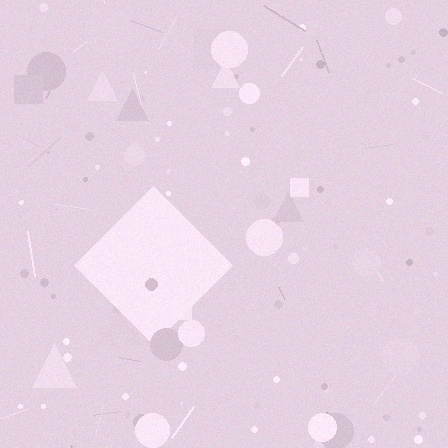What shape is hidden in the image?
A diamond is hidden in the image.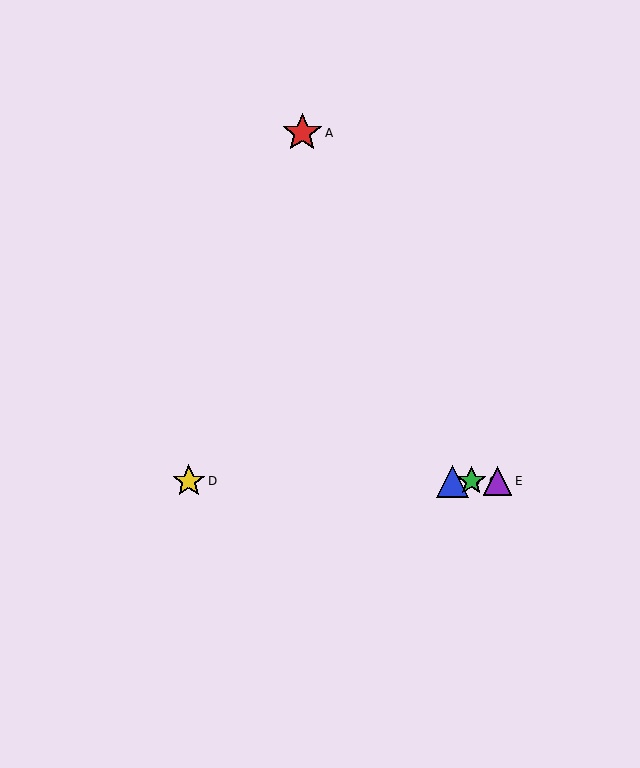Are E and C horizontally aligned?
Yes, both are at y≈481.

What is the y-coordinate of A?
Object A is at y≈133.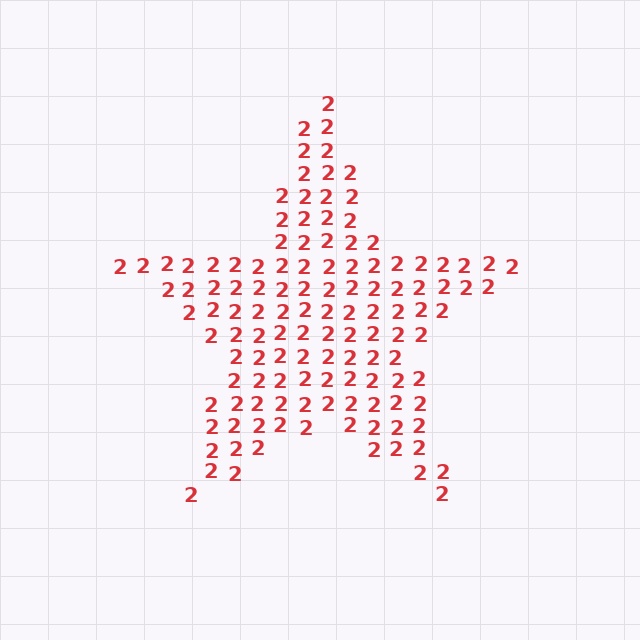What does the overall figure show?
The overall figure shows a star.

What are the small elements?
The small elements are digit 2's.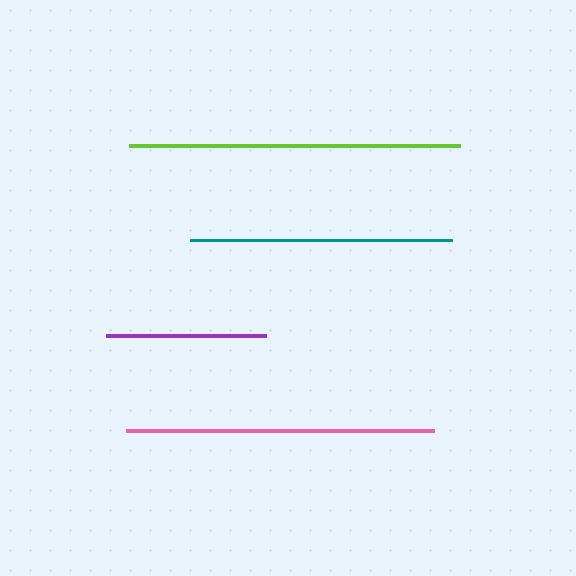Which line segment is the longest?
The lime line is the longest at approximately 331 pixels.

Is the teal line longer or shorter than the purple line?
The teal line is longer than the purple line.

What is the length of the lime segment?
The lime segment is approximately 331 pixels long.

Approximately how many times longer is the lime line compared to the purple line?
The lime line is approximately 2.1 times the length of the purple line.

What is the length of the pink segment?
The pink segment is approximately 308 pixels long.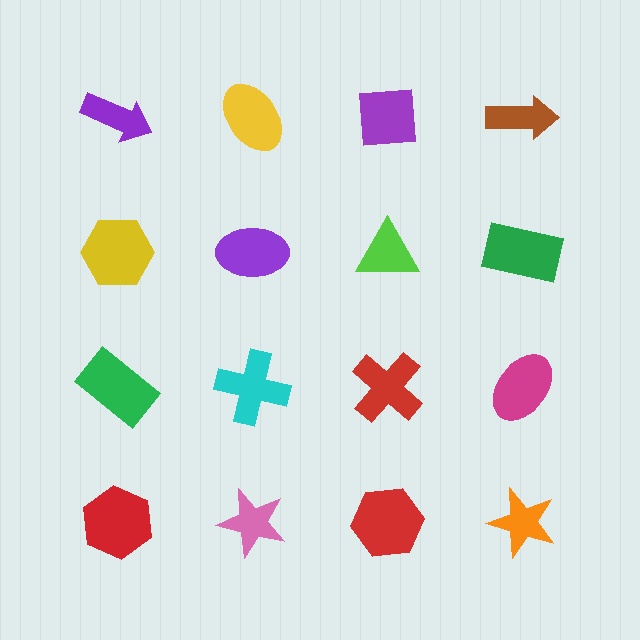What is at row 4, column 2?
A pink star.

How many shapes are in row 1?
4 shapes.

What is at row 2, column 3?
A lime triangle.